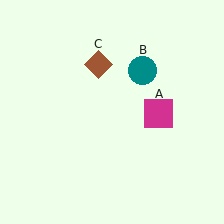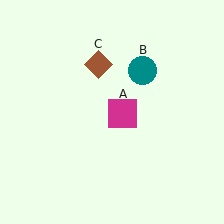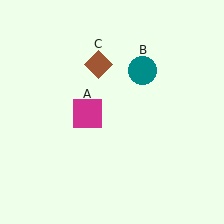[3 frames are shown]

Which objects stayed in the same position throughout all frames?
Teal circle (object B) and brown diamond (object C) remained stationary.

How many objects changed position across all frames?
1 object changed position: magenta square (object A).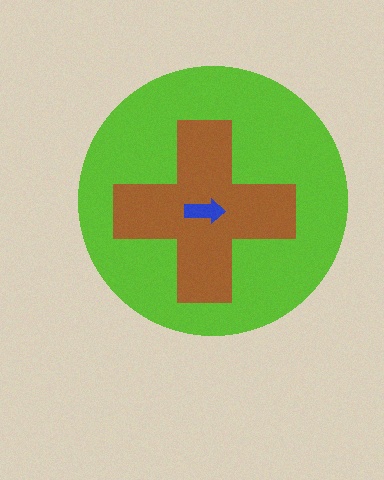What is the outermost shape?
The lime circle.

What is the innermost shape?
The blue arrow.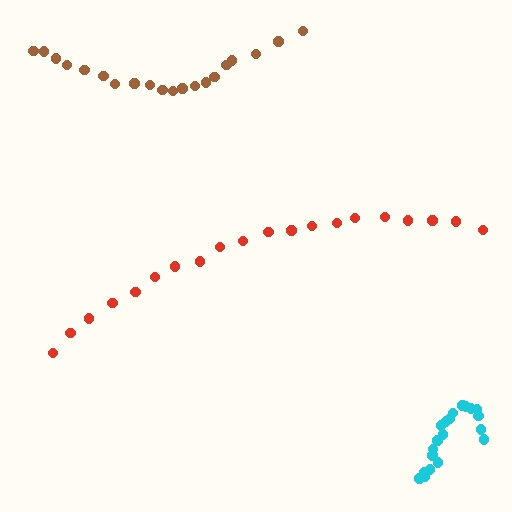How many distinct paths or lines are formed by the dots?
There are 3 distinct paths.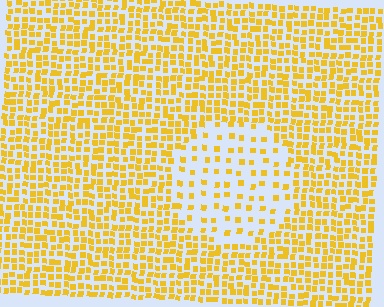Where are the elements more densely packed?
The elements are more densely packed outside the circle boundary.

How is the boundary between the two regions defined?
The boundary is defined by a change in element density (approximately 2.4x ratio). All elements are the same color, size, and shape.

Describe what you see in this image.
The image contains small yellow elements arranged at two different densities. A circle-shaped region is visible where the elements are less densely packed than the surrounding area.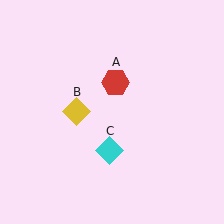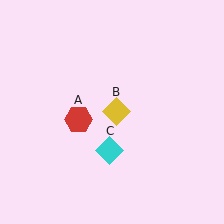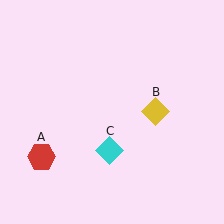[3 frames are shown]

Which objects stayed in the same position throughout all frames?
Cyan diamond (object C) remained stationary.